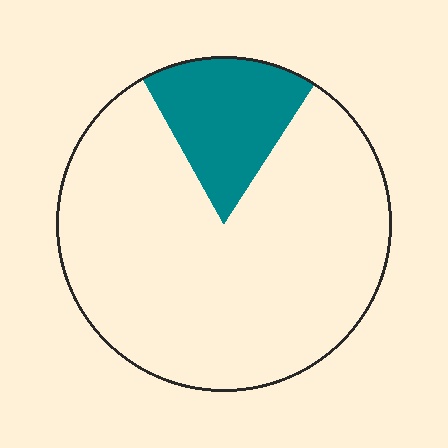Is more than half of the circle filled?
No.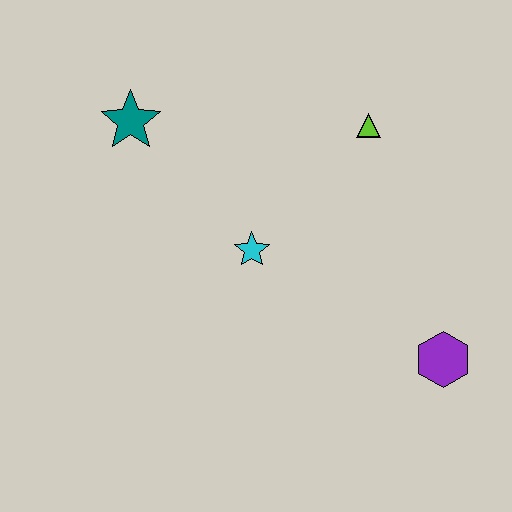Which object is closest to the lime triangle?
The cyan star is closest to the lime triangle.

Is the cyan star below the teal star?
Yes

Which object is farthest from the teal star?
The purple hexagon is farthest from the teal star.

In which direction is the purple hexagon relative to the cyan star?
The purple hexagon is to the right of the cyan star.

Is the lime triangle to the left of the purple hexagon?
Yes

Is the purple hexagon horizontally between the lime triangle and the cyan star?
No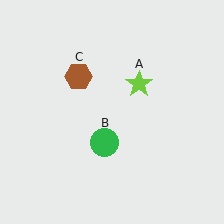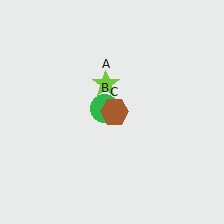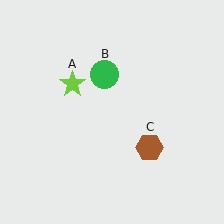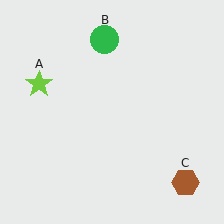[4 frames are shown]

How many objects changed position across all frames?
3 objects changed position: lime star (object A), green circle (object B), brown hexagon (object C).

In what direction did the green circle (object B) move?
The green circle (object B) moved up.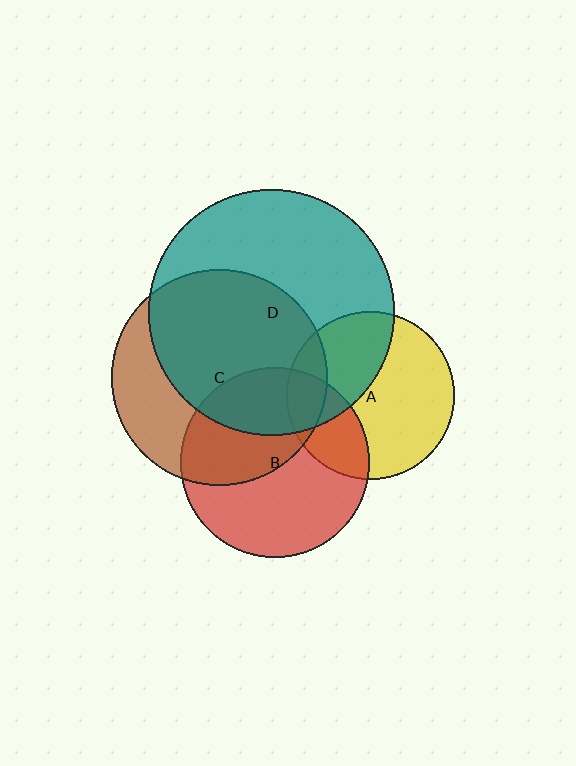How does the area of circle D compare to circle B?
Approximately 1.7 times.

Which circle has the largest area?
Circle D (teal).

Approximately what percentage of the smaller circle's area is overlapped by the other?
Approximately 40%.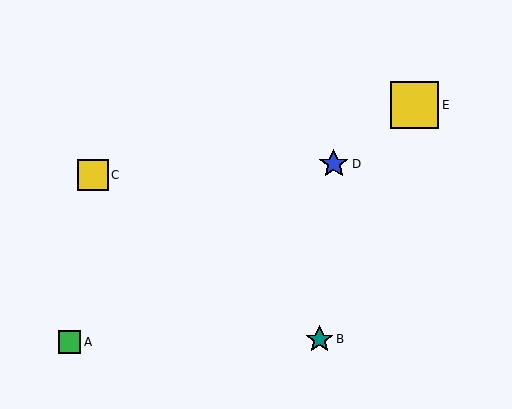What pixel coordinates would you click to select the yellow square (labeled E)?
Click at (415, 105) to select the yellow square E.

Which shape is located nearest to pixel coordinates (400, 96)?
The yellow square (labeled E) at (415, 105) is nearest to that location.